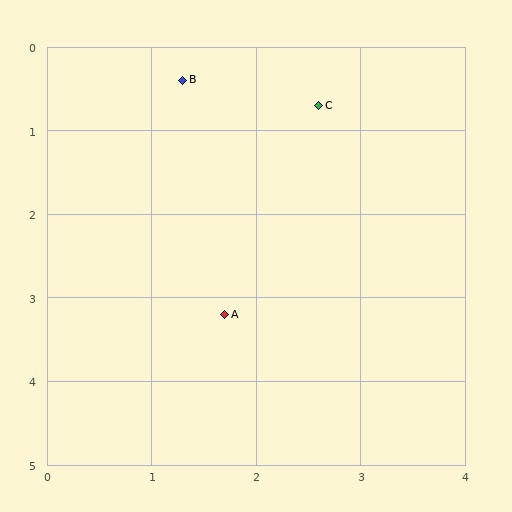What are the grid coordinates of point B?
Point B is at approximately (1.3, 0.4).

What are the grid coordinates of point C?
Point C is at approximately (2.6, 0.7).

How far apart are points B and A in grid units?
Points B and A are about 2.8 grid units apart.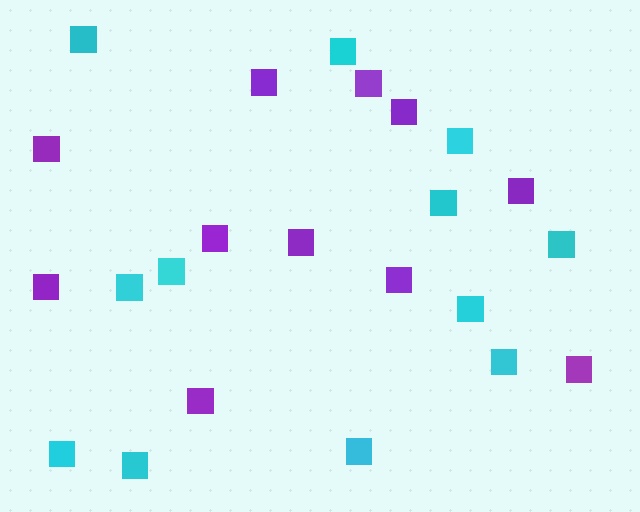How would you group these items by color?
There are 2 groups: one group of cyan squares (12) and one group of purple squares (11).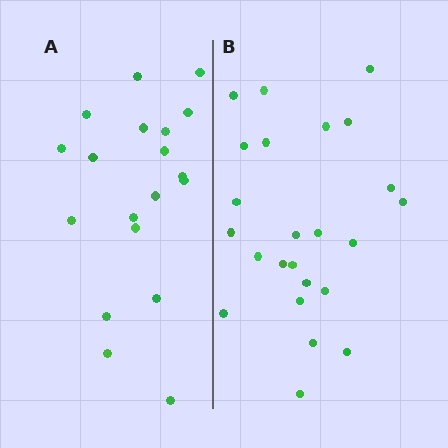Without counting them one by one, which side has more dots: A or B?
Region B (the right region) has more dots.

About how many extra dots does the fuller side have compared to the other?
Region B has about 5 more dots than region A.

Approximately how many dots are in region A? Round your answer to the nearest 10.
About 20 dots. (The exact count is 19, which rounds to 20.)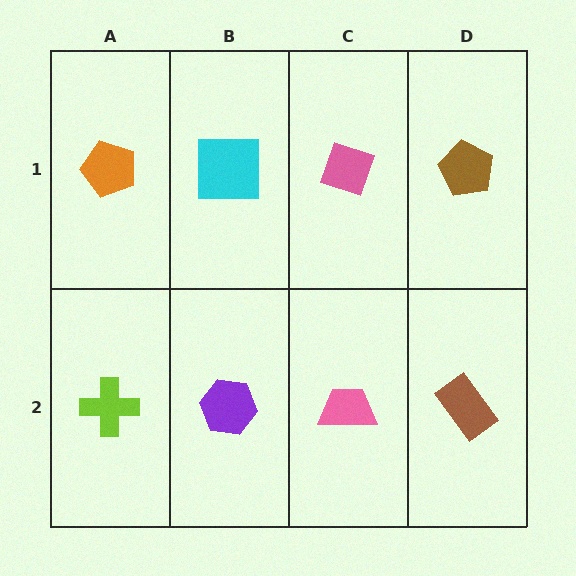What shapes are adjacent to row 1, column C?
A pink trapezoid (row 2, column C), a cyan square (row 1, column B), a brown pentagon (row 1, column D).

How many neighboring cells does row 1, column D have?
2.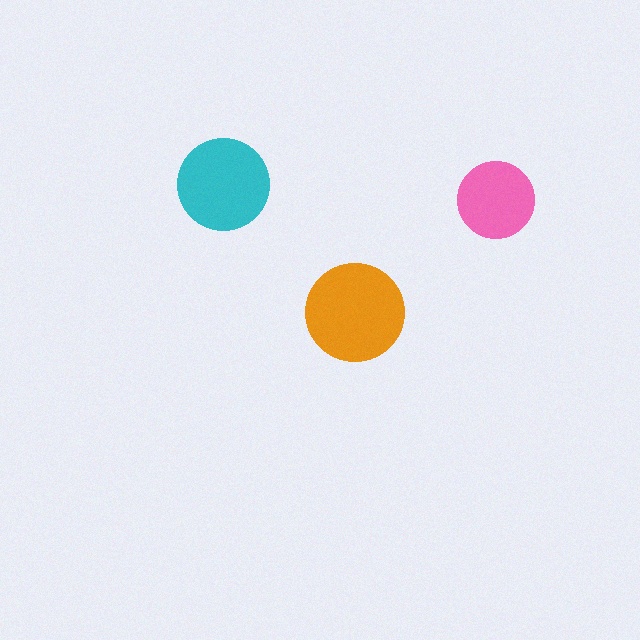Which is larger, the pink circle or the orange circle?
The orange one.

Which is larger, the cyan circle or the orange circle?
The orange one.